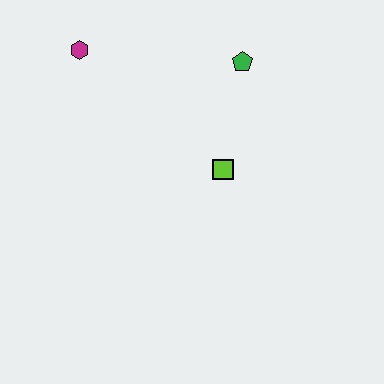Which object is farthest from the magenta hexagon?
The lime square is farthest from the magenta hexagon.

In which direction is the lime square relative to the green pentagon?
The lime square is below the green pentagon.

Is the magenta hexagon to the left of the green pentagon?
Yes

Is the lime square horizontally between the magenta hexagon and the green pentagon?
Yes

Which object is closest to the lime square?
The green pentagon is closest to the lime square.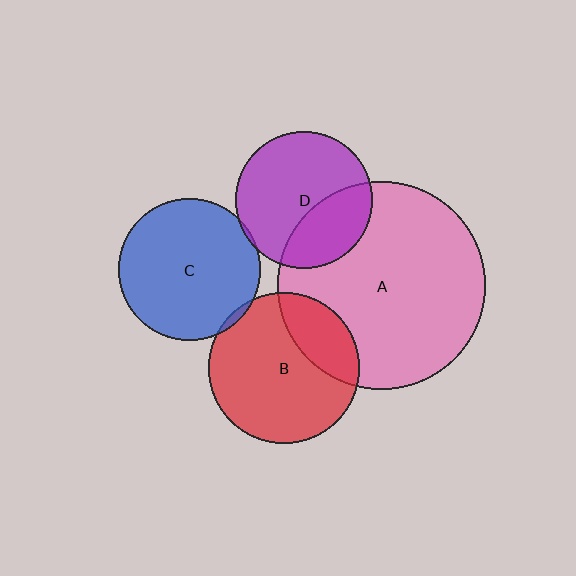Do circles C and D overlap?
Yes.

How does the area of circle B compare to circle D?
Approximately 1.2 times.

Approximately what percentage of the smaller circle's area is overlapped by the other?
Approximately 5%.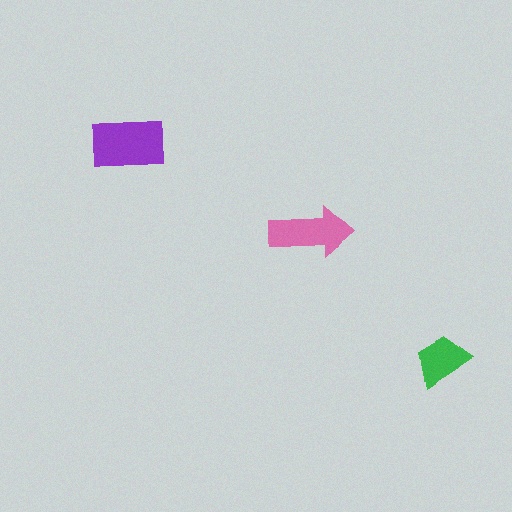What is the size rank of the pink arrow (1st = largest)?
2nd.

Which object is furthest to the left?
The purple rectangle is leftmost.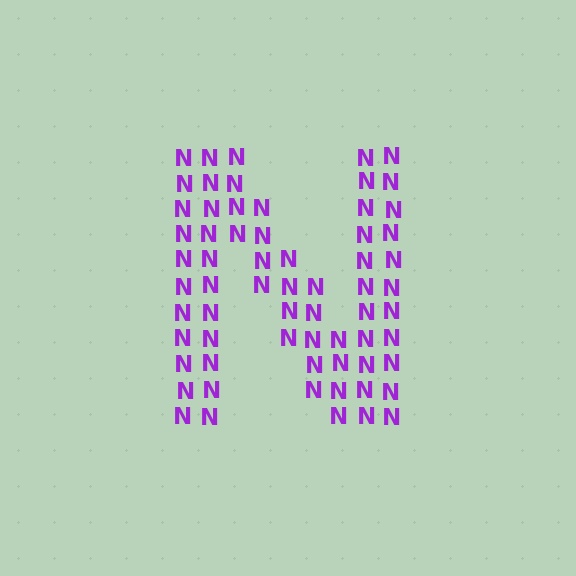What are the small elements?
The small elements are letter N's.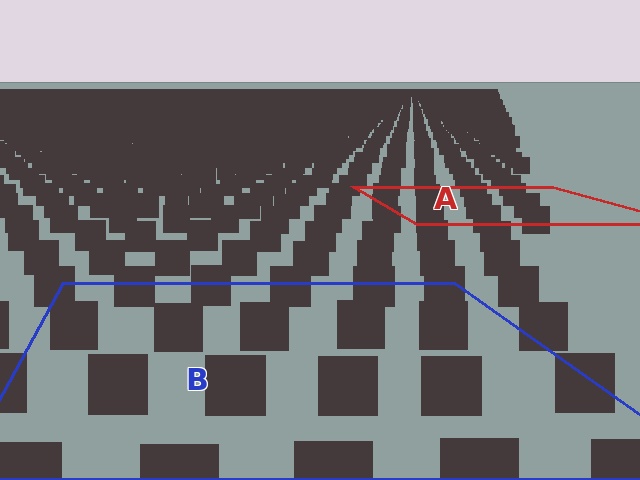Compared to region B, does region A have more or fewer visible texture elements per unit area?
Region A has more texture elements per unit area — they are packed more densely because it is farther away.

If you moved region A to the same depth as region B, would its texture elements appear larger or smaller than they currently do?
They would appear larger. At a closer depth, the same texture elements are projected at a bigger on-screen size.